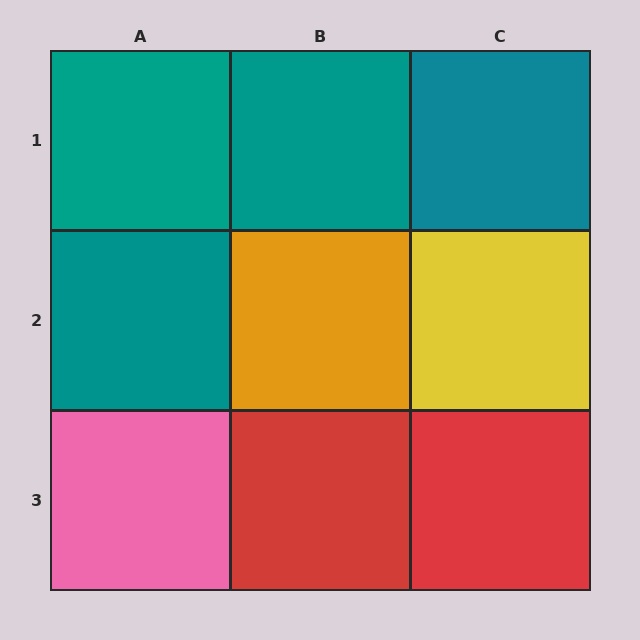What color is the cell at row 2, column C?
Yellow.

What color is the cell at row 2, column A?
Teal.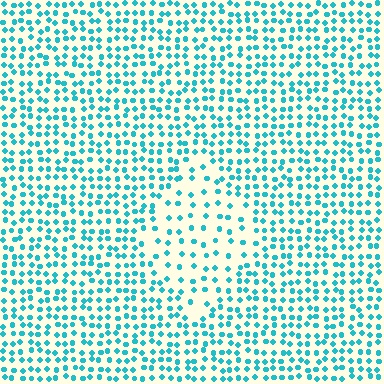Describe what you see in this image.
The image contains small cyan elements arranged at two different densities. A diamond-shaped region is visible where the elements are less densely packed than the surrounding area.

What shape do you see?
I see a diamond.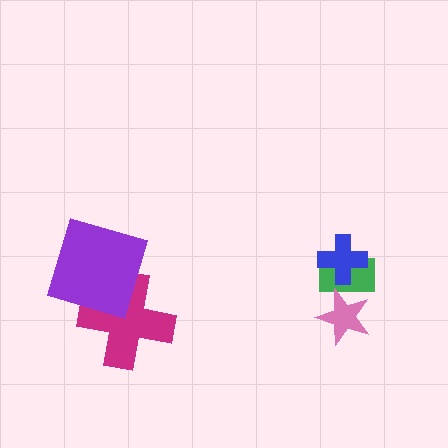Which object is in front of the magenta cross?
The purple square is in front of the magenta cross.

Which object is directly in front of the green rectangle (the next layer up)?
The blue cross is directly in front of the green rectangle.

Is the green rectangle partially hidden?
Yes, it is partially covered by another shape.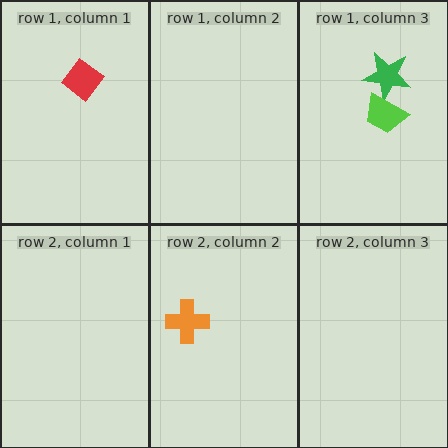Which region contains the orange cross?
The row 2, column 2 region.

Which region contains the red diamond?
The row 1, column 1 region.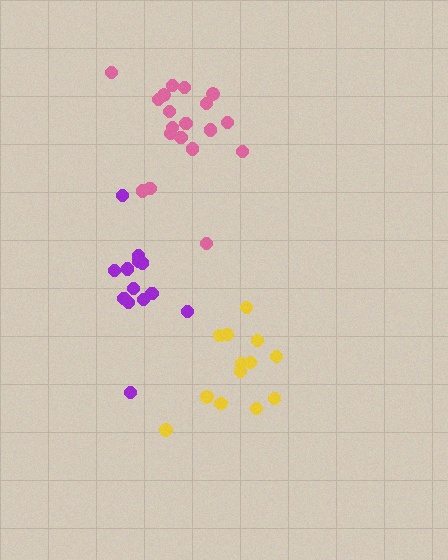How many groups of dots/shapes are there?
There are 3 groups.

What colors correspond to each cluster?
The clusters are colored: pink, yellow, purple.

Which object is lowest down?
The yellow cluster is bottommost.